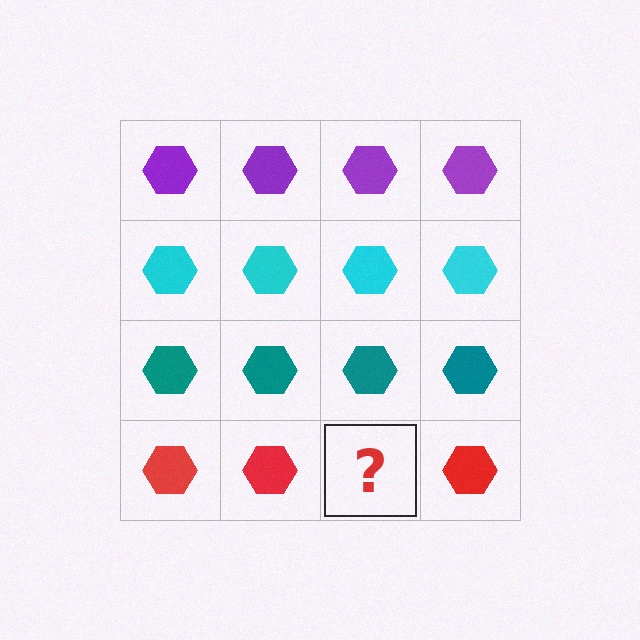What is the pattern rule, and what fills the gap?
The rule is that each row has a consistent color. The gap should be filled with a red hexagon.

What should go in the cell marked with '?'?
The missing cell should contain a red hexagon.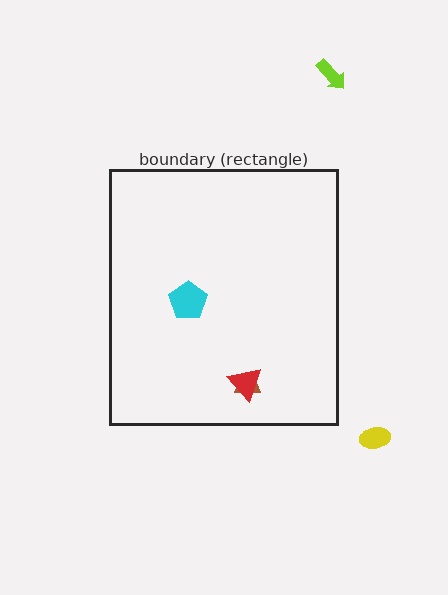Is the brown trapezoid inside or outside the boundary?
Inside.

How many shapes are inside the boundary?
3 inside, 2 outside.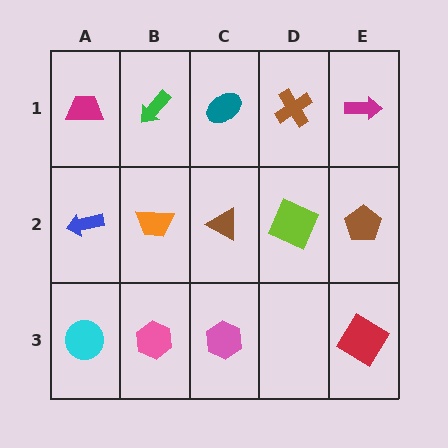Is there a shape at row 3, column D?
No, that cell is empty.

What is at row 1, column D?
A brown cross.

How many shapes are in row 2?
5 shapes.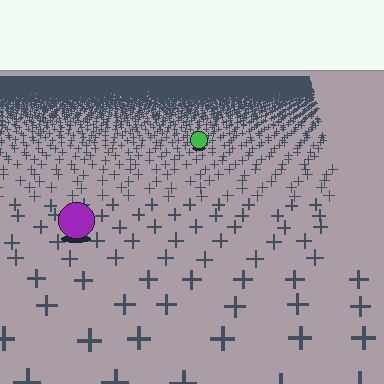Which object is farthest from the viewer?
The green circle is farthest from the viewer. It appears smaller and the ground texture around it is denser.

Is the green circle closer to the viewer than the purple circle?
No. The purple circle is closer — you can tell from the texture gradient: the ground texture is coarser near it.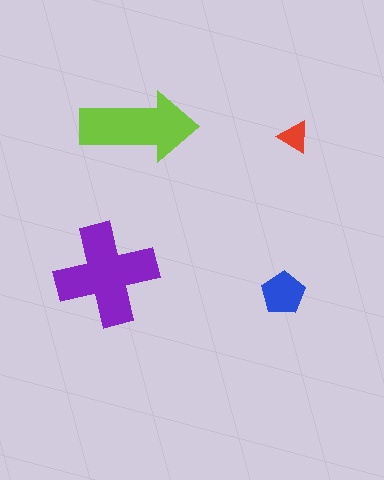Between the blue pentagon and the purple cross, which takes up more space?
The purple cross.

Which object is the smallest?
The red triangle.